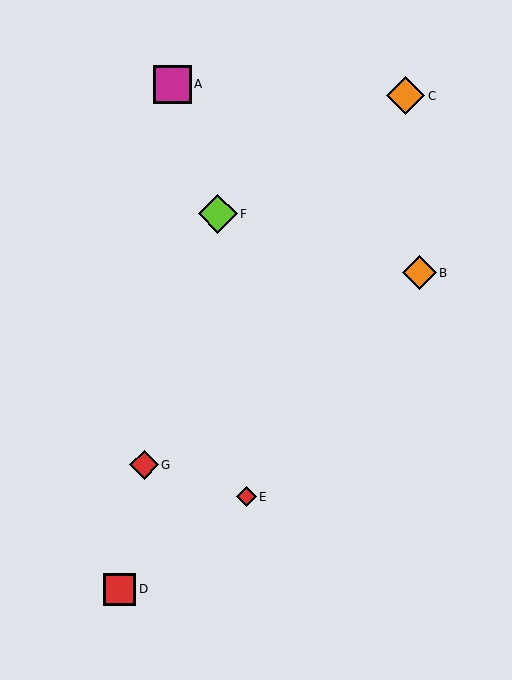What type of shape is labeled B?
Shape B is an orange diamond.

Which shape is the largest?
The lime diamond (labeled F) is the largest.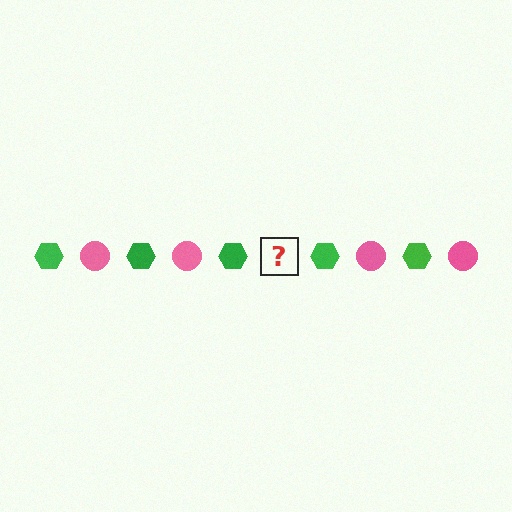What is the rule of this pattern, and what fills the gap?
The rule is that the pattern alternates between green hexagon and pink circle. The gap should be filled with a pink circle.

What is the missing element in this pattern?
The missing element is a pink circle.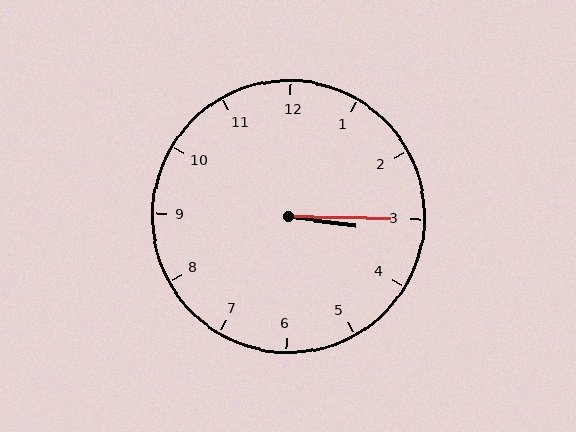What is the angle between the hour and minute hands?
Approximately 8 degrees.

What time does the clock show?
3:15.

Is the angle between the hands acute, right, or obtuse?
It is acute.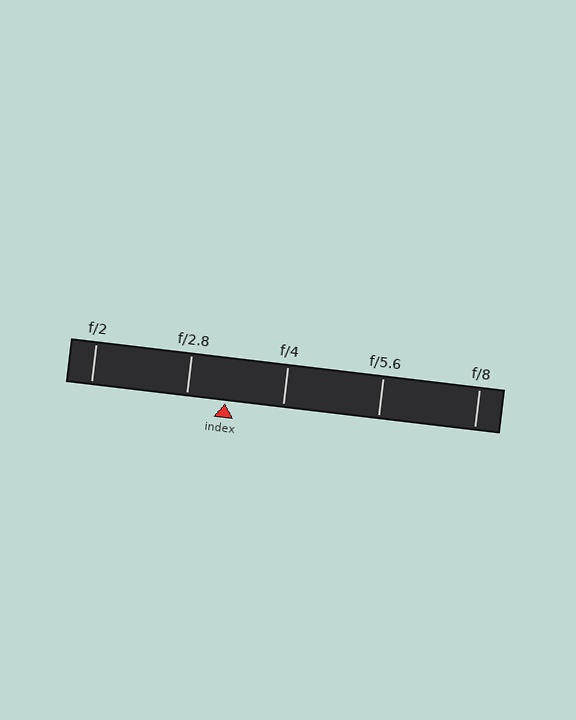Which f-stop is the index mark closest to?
The index mark is closest to f/2.8.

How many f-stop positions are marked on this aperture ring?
There are 5 f-stop positions marked.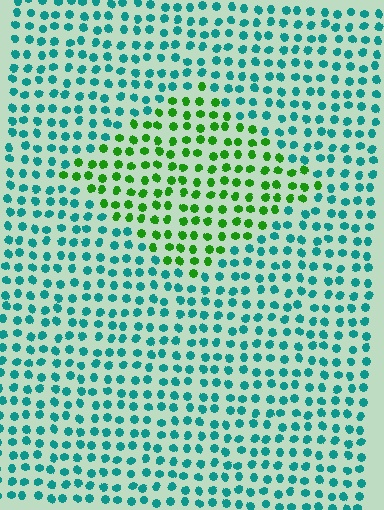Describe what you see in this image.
The image is filled with small teal elements in a uniform arrangement. A diamond-shaped region is visible where the elements are tinted to a slightly different hue, forming a subtle color boundary.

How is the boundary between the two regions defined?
The boundary is defined purely by a slight shift in hue (about 60 degrees). Spacing, size, and orientation are identical on both sides.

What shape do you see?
I see a diamond.